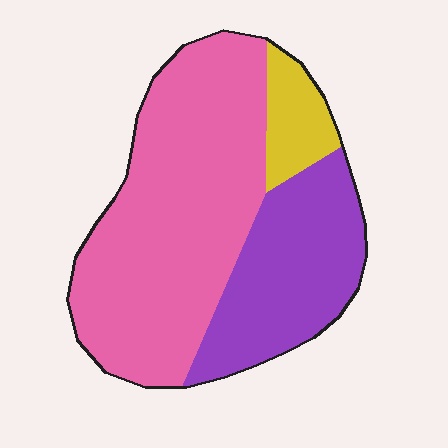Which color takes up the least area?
Yellow, at roughly 10%.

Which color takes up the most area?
Pink, at roughly 60%.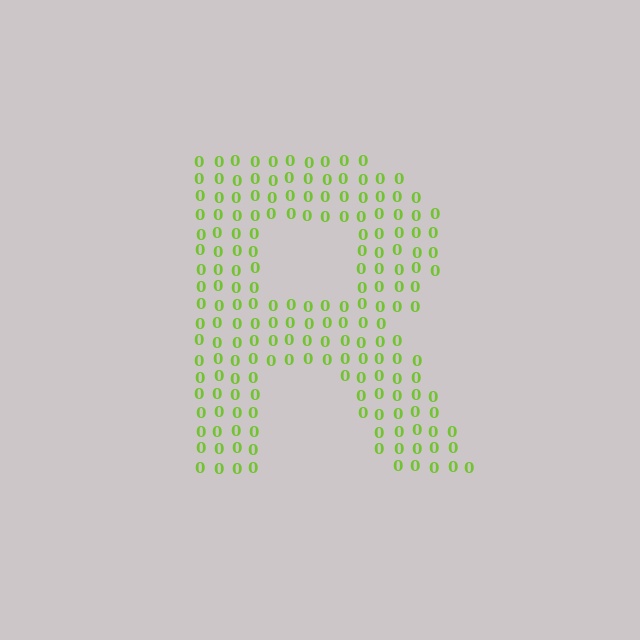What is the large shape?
The large shape is the letter R.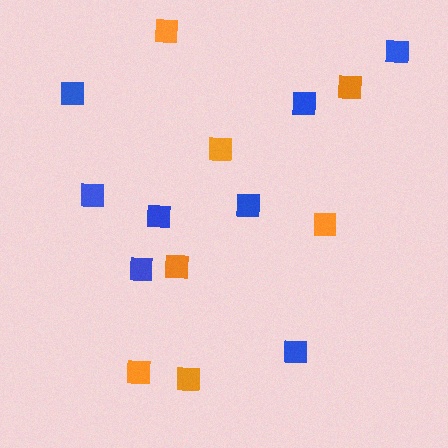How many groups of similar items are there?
There are 2 groups: one group of blue squares (8) and one group of orange squares (7).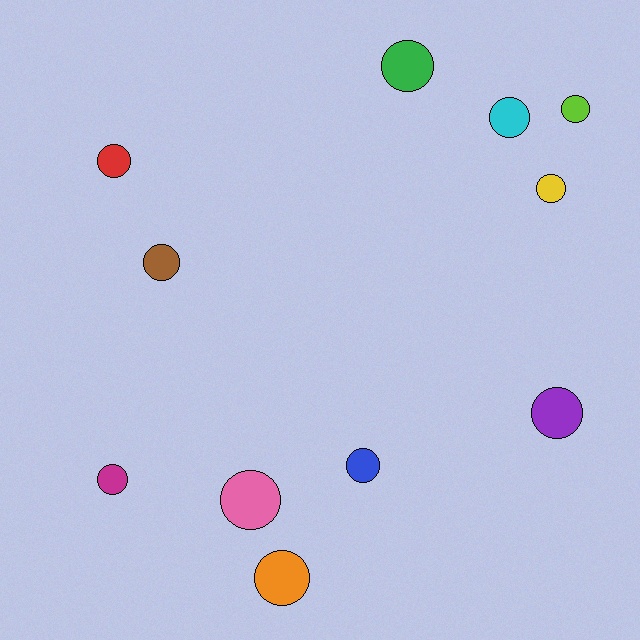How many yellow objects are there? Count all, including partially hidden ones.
There is 1 yellow object.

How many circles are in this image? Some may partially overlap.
There are 11 circles.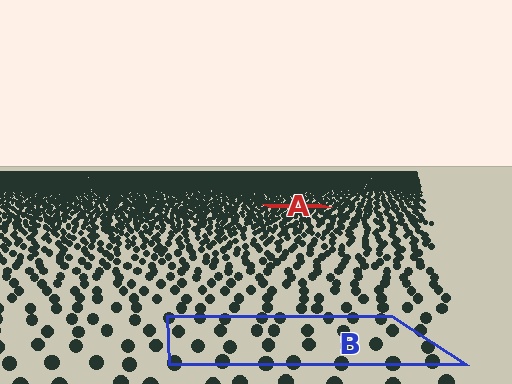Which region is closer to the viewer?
Region B is closer. The texture elements there are larger and more spread out.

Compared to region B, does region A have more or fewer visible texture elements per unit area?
Region A has more texture elements per unit area — they are packed more densely because it is farther away.